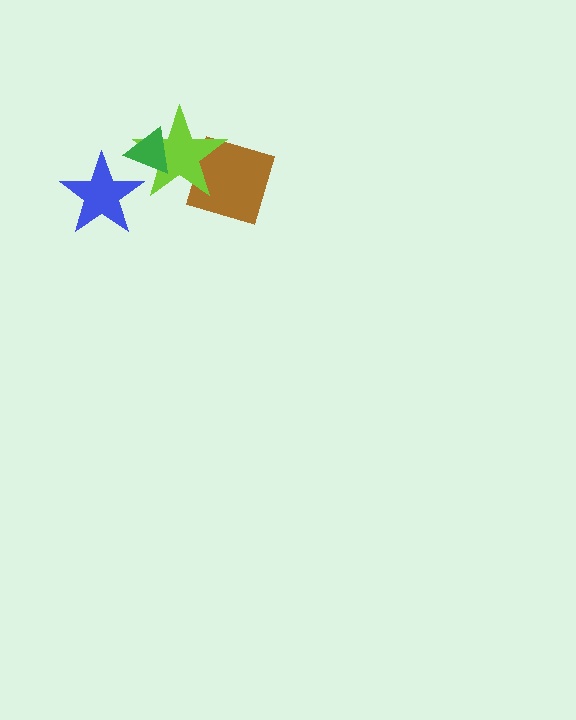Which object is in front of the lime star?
The green triangle is in front of the lime star.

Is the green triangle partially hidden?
Yes, it is partially covered by another shape.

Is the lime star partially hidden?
Yes, it is partially covered by another shape.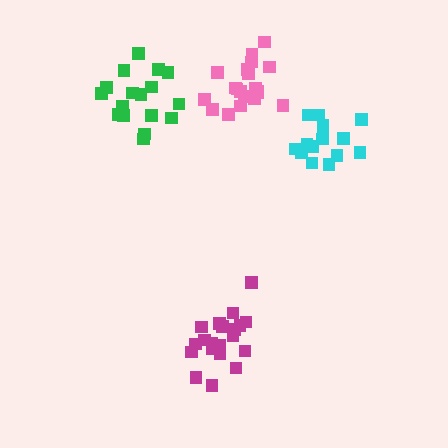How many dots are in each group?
Group 1: 15 dots, Group 2: 18 dots, Group 3: 20 dots, Group 4: 20 dots (73 total).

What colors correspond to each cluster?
The clusters are colored: cyan, green, pink, magenta.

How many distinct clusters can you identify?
There are 4 distinct clusters.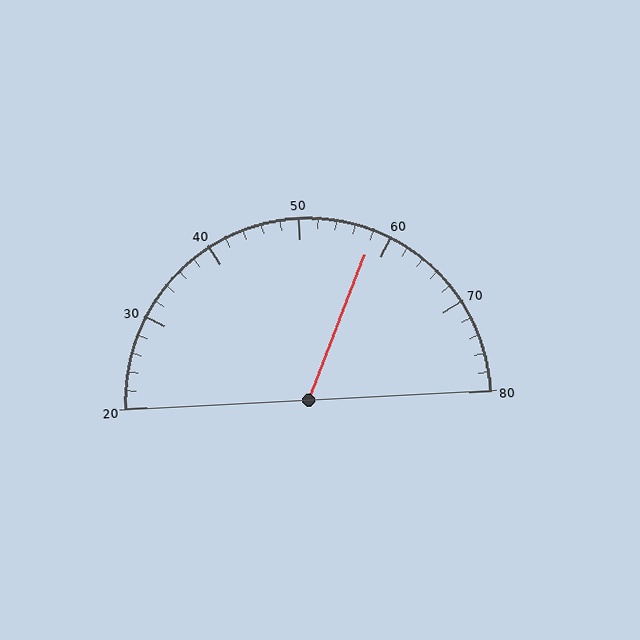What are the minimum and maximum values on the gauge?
The gauge ranges from 20 to 80.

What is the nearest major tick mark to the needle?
The nearest major tick mark is 60.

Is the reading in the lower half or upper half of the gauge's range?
The reading is in the upper half of the range (20 to 80).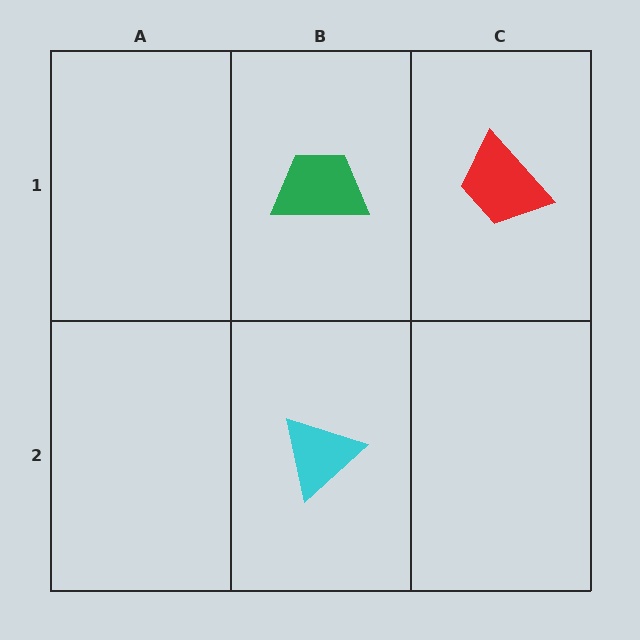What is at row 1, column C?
A red trapezoid.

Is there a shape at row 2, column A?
No, that cell is empty.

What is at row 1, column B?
A green trapezoid.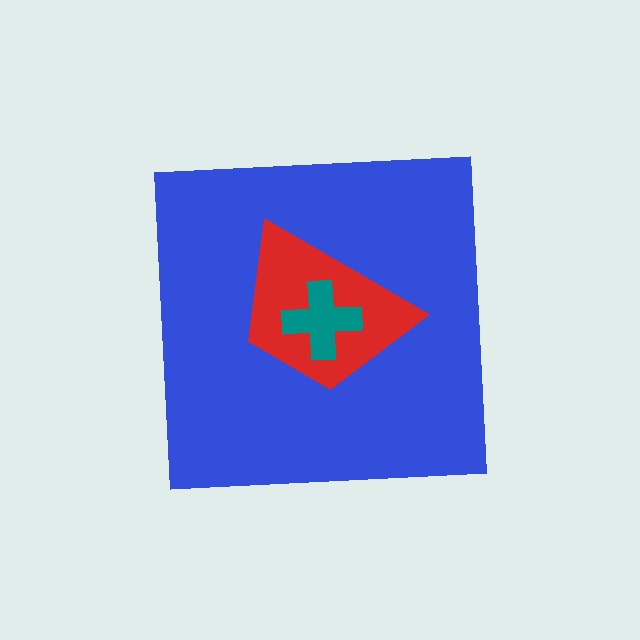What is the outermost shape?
The blue square.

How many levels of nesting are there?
3.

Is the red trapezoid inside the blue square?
Yes.